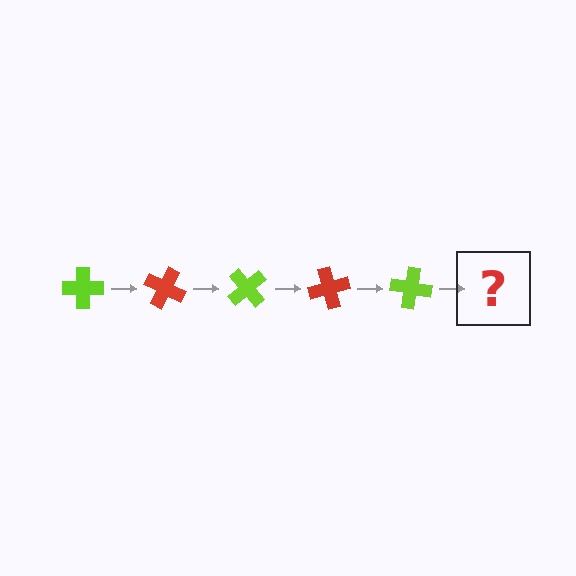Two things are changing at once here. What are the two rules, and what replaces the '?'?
The two rules are that it rotates 25 degrees each step and the color cycles through lime and red. The '?' should be a red cross, rotated 125 degrees from the start.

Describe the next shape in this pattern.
It should be a red cross, rotated 125 degrees from the start.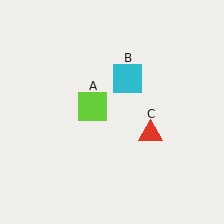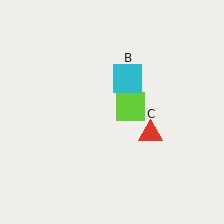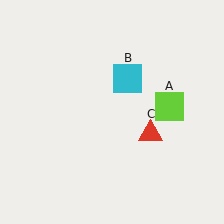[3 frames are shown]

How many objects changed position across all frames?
1 object changed position: lime square (object A).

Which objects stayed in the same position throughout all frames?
Cyan square (object B) and red triangle (object C) remained stationary.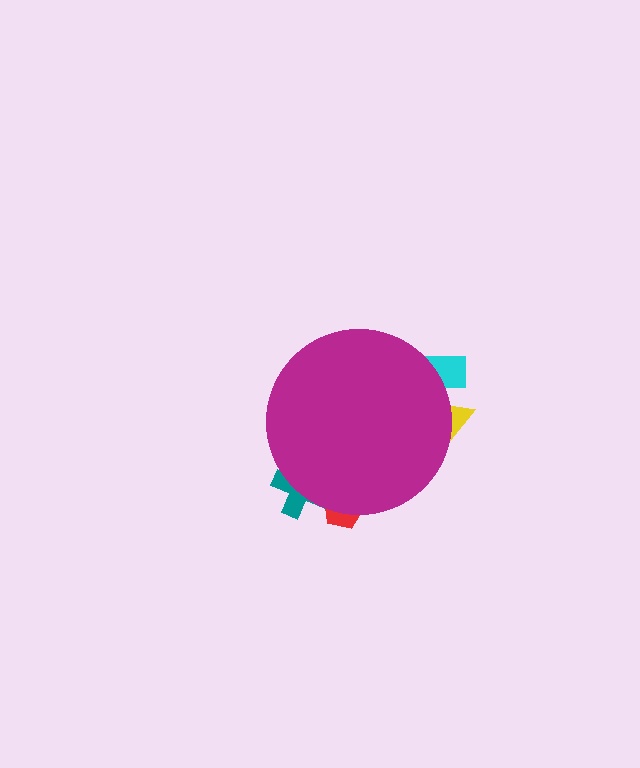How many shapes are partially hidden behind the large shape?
4 shapes are partially hidden.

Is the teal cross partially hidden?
Yes, the teal cross is partially hidden behind the magenta circle.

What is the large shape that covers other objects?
A magenta circle.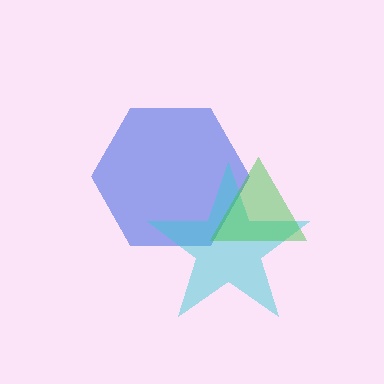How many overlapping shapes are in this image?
There are 3 overlapping shapes in the image.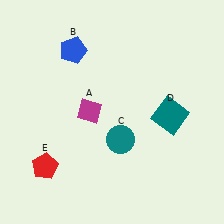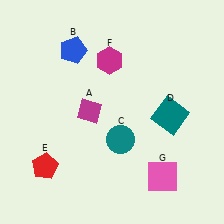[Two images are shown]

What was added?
A magenta hexagon (F), a pink square (G) were added in Image 2.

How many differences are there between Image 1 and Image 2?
There are 2 differences between the two images.